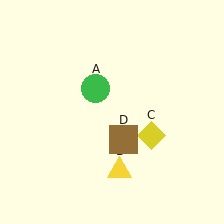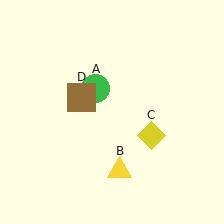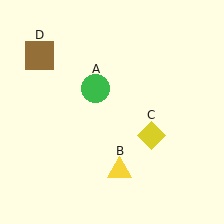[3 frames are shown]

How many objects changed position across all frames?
1 object changed position: brown square (object D).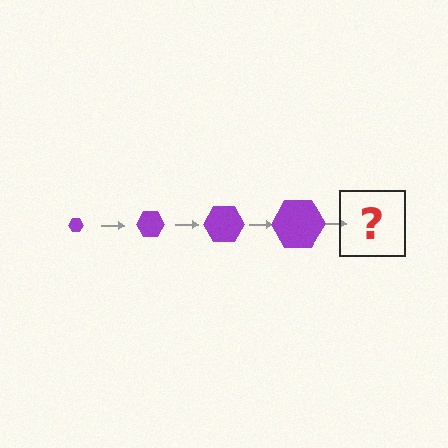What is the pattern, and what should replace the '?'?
The pattern is that the hexagon gets progressively larger each step. The '?' should be a purple hexagon, larger than the previous one.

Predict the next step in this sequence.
The next step is a purple hexagon, larger than the previous one.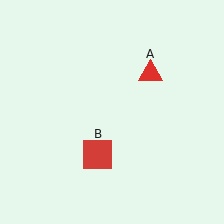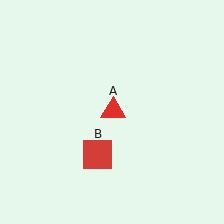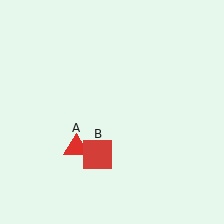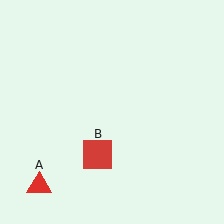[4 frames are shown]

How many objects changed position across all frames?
1 object changed position: red triangle (object A).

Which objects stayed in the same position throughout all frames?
Red square (object B) remained stationary.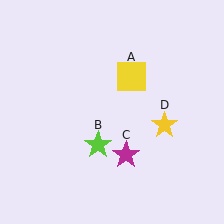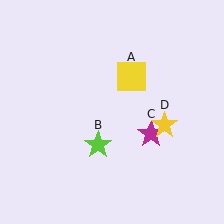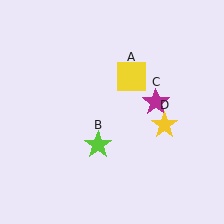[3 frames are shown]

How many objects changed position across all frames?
1 object changed position: magenta star (object C).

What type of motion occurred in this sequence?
The magenta star (object C) rotated counterclockwise around the center of the scene.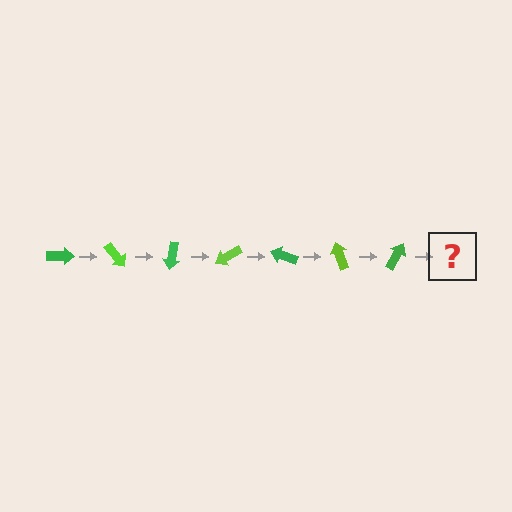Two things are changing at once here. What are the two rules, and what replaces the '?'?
The two rules are that it rotates 50 degrees each step and the color cycles through green and lime. The '?' should be a lime arrow, rotated 350 degrees from the start.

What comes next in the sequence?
The next element should be a lime arrow, rotated 350 degrees from the start.